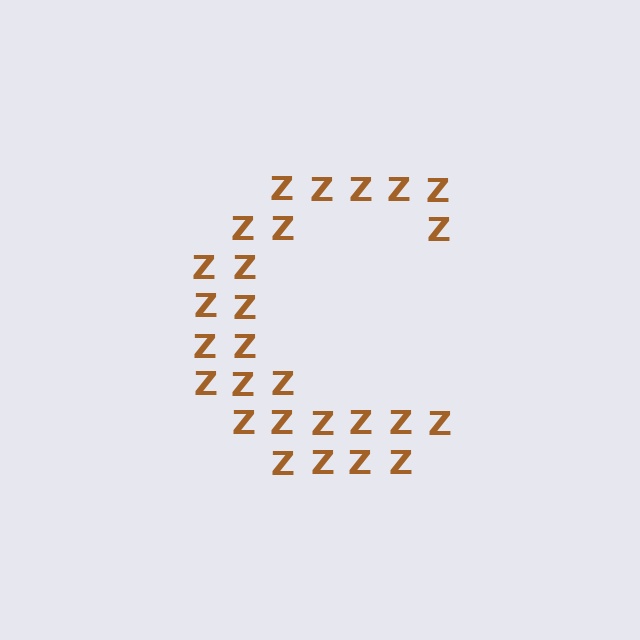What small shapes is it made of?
It is made of small letter Z's.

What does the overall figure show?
The overall figure shows the letter C.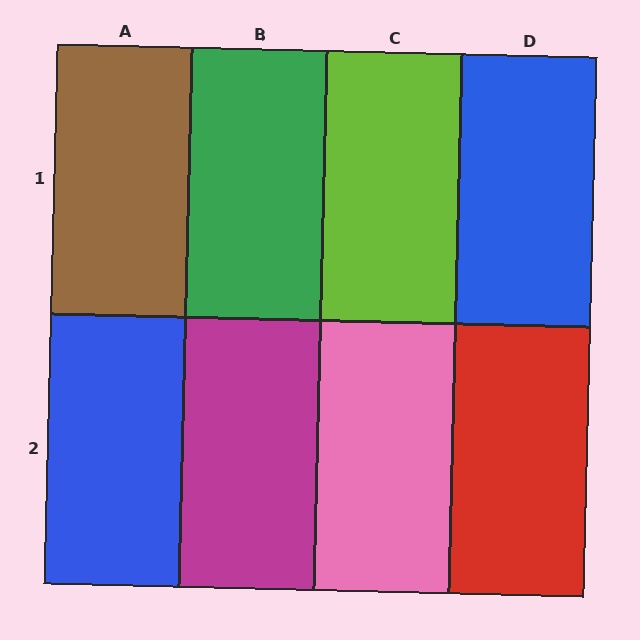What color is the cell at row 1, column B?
Green.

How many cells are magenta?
1 cell is magenta.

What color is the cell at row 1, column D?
Blue.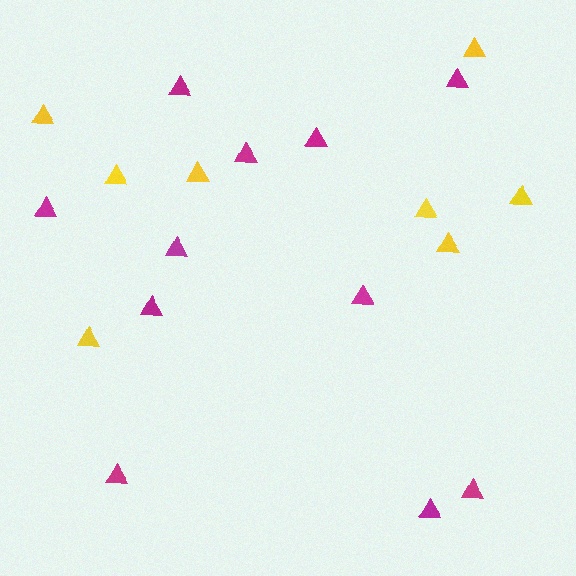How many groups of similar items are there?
There are 2 groups: one group of yellow triangles (8) and one group of magenta triangles (11).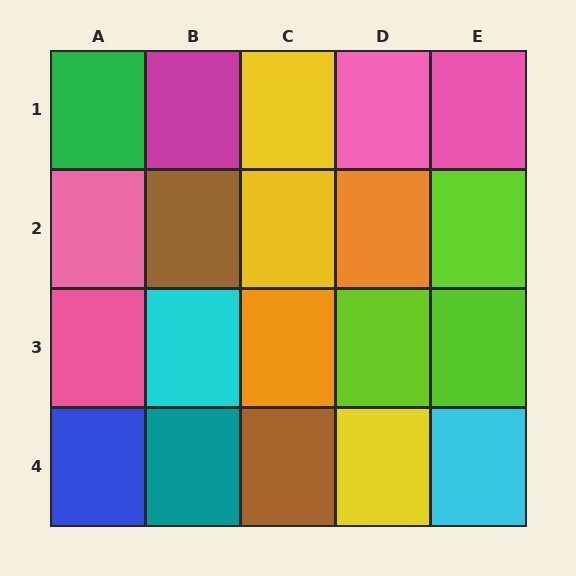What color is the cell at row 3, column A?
Pink.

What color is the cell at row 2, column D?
Orange.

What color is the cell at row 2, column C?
Yellow.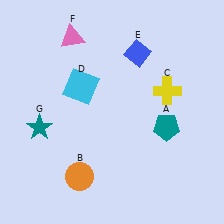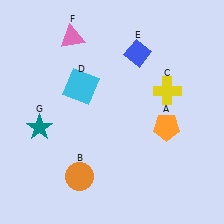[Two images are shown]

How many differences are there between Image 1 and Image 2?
There is 1 difference between the two images.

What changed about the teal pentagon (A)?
In Image 1, A is teal. In Image 2, it changed to orange.